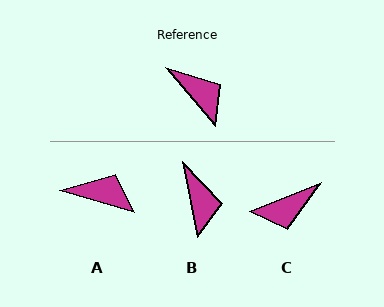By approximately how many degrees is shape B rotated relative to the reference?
Approximately 30 degrees clockwise.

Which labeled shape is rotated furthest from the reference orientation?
C, about 110 degrees away.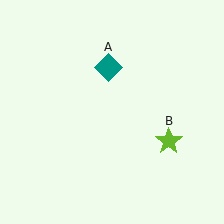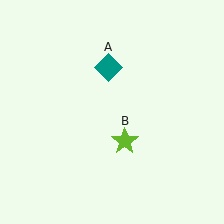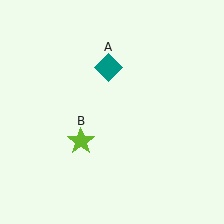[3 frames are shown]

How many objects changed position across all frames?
1 object changed position: lime star (object B).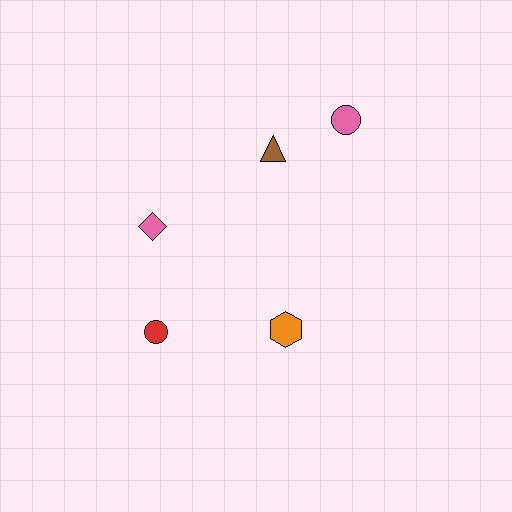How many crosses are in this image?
There are no crosses.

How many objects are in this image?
There are 5 objects.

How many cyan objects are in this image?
There are no cyan objects.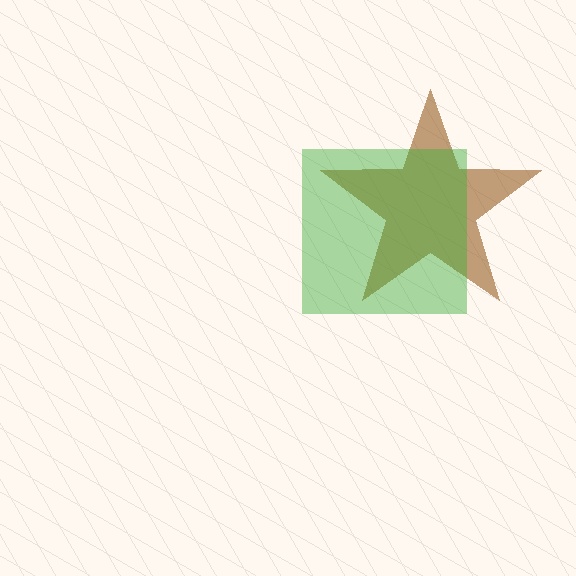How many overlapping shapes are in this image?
There are 2 overlapping shapes in the image.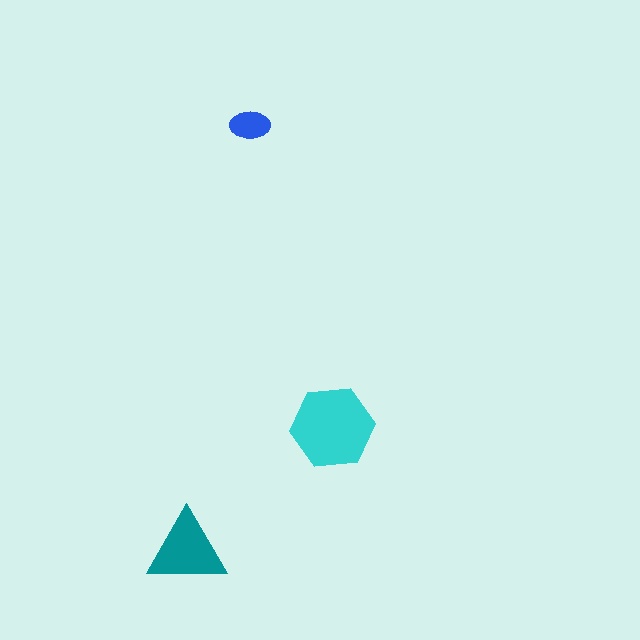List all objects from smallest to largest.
The blue ellipse, the teal triangle, the cyan hexagon.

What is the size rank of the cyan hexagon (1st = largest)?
1st.